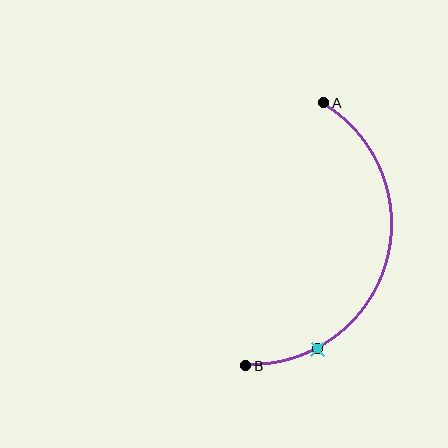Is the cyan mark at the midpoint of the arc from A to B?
No. The cyan mark lies on the arc but is closer to endpoint B. The arc midpoint would be at the point on the curve equidistant along the arc from both A and B.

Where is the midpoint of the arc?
The arc midpoint is the point on the curve farthest from the straight line joining A and B. It sits to the right of that line.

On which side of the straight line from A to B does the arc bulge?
The arc bulges to the right of the straight line connecting A and B.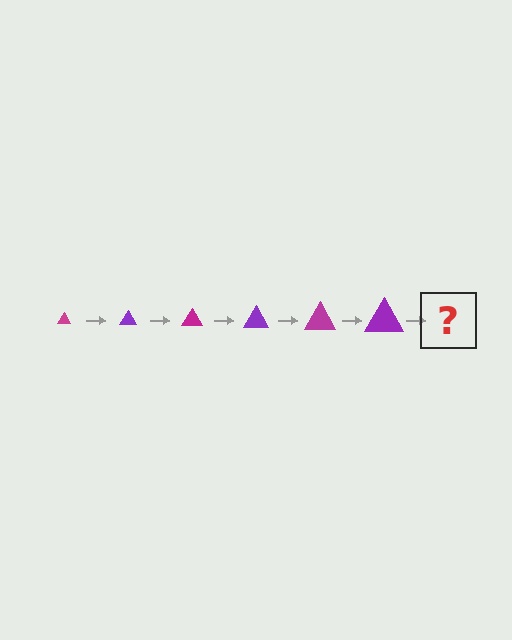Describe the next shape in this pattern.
It should be a magenta triangle, larger than the previous one.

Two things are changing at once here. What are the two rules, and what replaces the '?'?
The two rules are that the triangle grows larger each step and the color cycles through magenta and purple. The '?' should be a magenta triangle, larger than the previous one.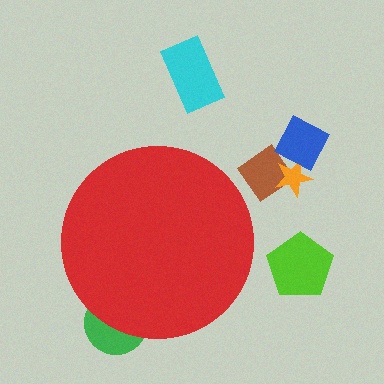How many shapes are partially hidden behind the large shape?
1 shape is partially hidden.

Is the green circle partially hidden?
Yes, the green circle is partially hidden behind the red circle.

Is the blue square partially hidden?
No, the blue square is fully visible.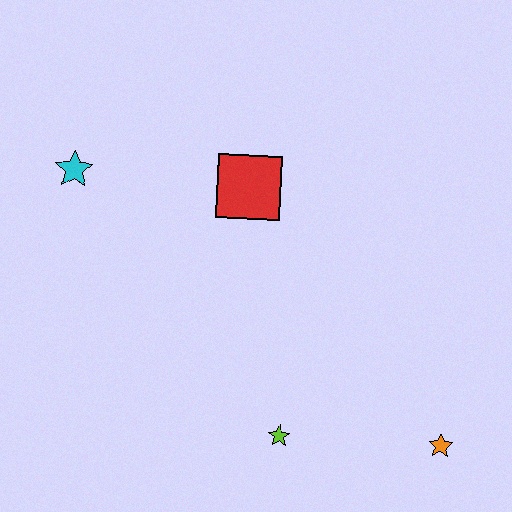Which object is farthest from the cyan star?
The orange star is farthest from the cyan star.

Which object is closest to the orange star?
The lime star is closest to the orange star.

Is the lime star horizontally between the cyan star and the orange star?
Yes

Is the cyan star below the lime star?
No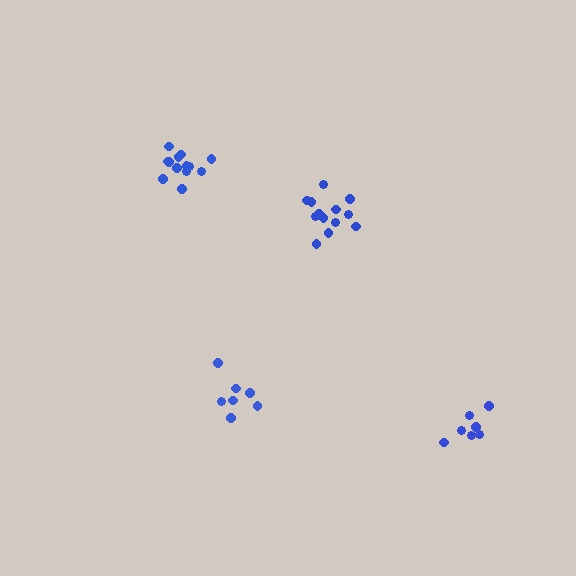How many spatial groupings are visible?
There are 4 spatial groupings.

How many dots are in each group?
Group 1: 7 dots, Group 2: 7 dots, Group 3: 13 dots, Group 4: 13 dots (40 total).